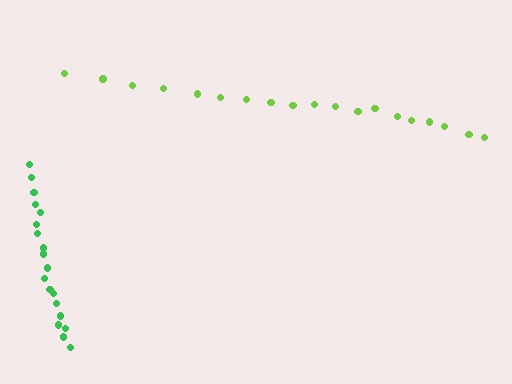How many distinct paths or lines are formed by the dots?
There are 2 distinct paths.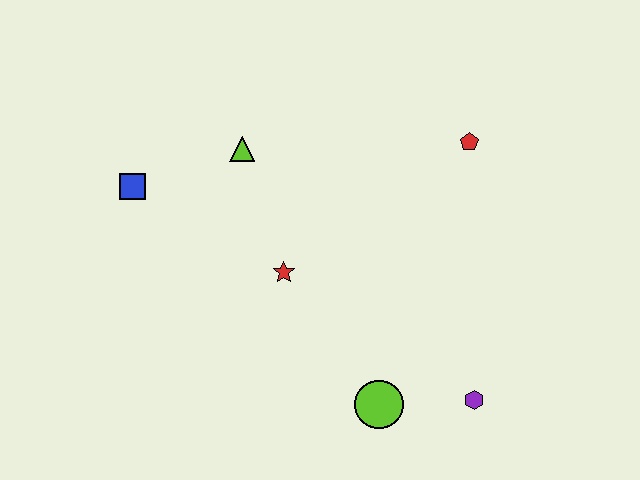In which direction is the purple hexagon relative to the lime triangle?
The purple hexagon is below the lime triangle.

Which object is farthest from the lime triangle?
The purple hexagon is farthest from the lime triangle.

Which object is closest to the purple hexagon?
The lime circle is closest to the purple hexagon.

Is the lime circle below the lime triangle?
Yes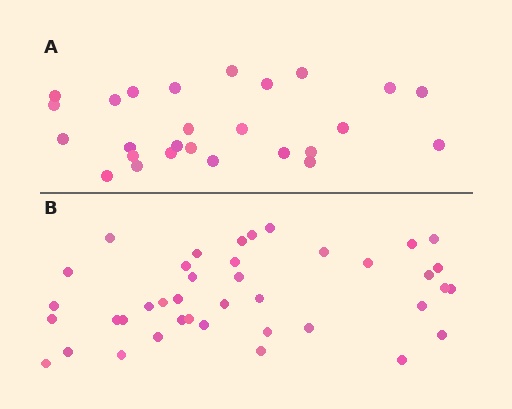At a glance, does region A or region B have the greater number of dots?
Region B (the bottom region) has more dots.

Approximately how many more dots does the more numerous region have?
Region B has approximately 15 more dots than region A.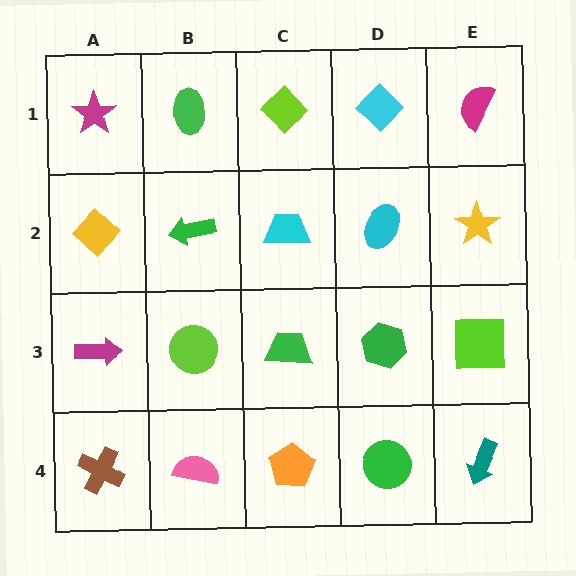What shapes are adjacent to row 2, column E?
A magenta semicircle (row 1, column E), a lime square (row 3, column E), a cyan ellipse (row 2, column D).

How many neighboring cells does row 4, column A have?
2.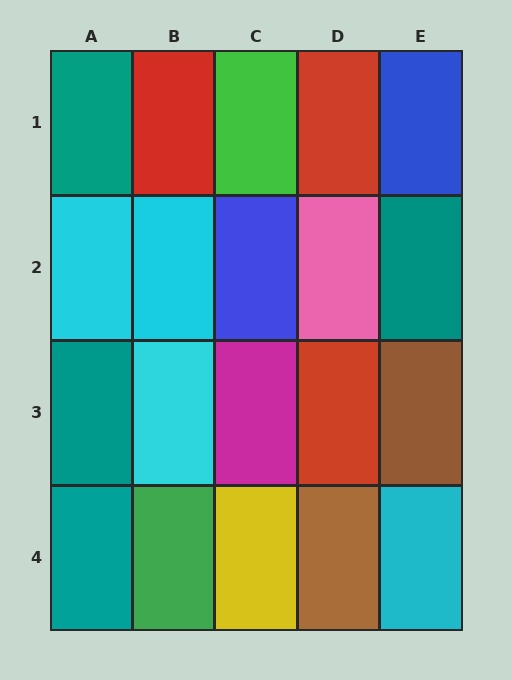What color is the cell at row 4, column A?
Teal.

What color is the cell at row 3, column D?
Red.